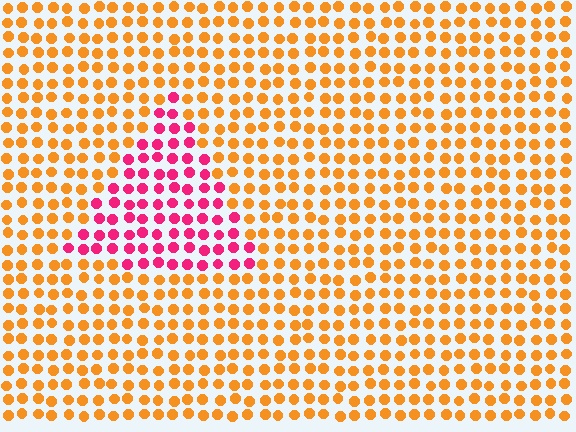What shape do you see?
I see a triangle.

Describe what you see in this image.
The image is filled with small orange elements in a uniform arrangement. A triangle-shaped region is visible where the elements are tinted to a slightly different hue, forming a subtle color boundary.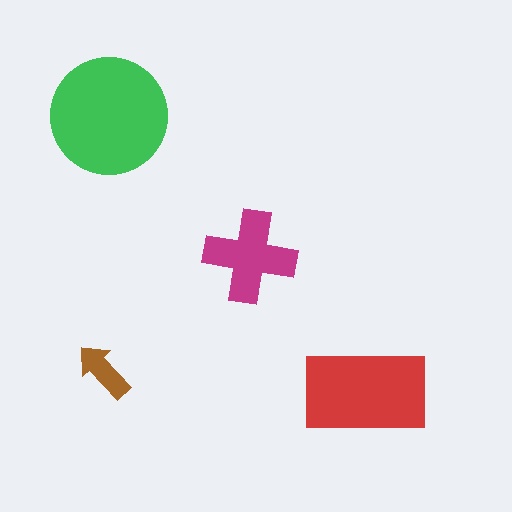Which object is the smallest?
The brown arrow.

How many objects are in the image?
There are 4 objects in the image.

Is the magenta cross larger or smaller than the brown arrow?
Larger.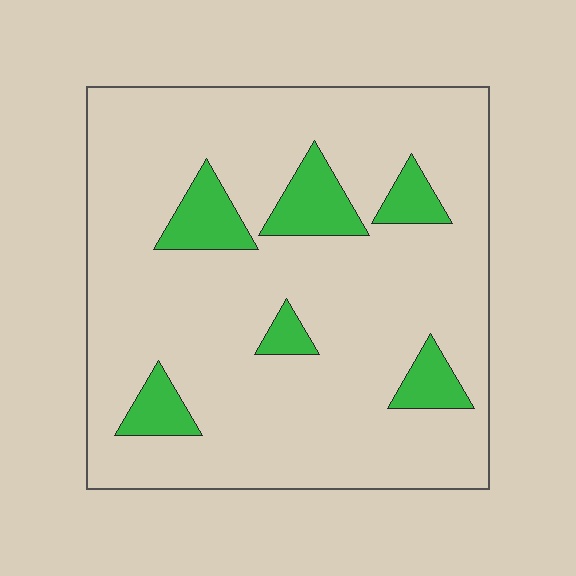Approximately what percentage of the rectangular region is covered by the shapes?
Approximately 15%.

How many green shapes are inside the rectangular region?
6.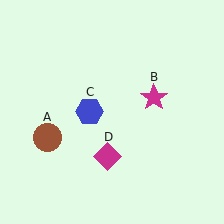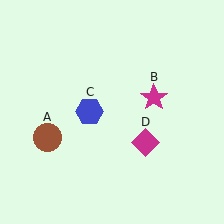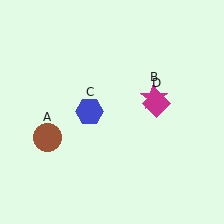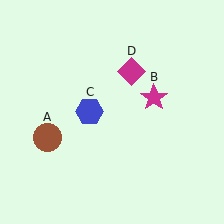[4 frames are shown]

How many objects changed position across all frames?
1 object changed position: magenta diamond (object D).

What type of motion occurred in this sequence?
The magenta diamond (object D) rotated counterclockwise around the center of the scene.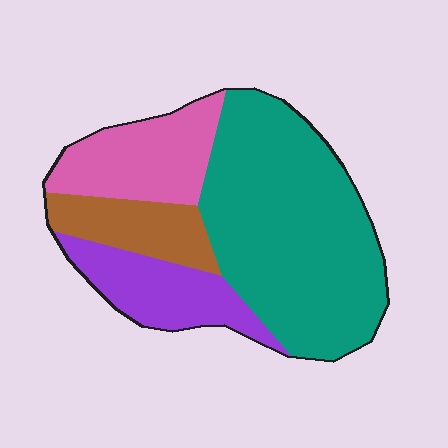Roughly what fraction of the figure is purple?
Purple takes up about one sixth (1/6) of the figure.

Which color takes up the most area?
Teal, at roughly 50%.